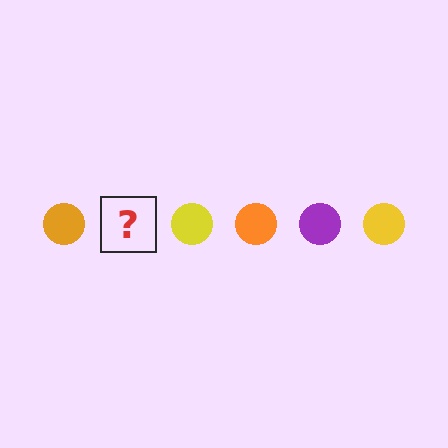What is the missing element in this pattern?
The missing element is a purple circle.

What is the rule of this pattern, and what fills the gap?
The rule is that the pattern cycles through orange, purple, yellow circles. The gap should be filled with a purple circle.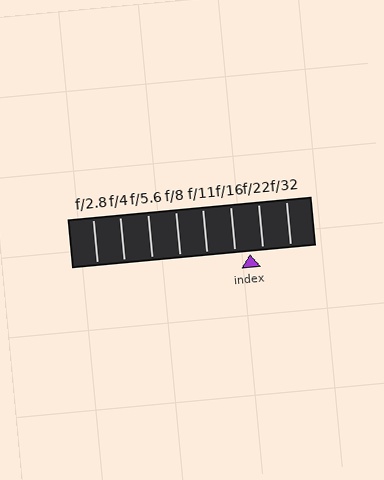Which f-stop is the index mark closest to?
The index mark is closest to f/22.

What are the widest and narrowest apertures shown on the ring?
The widest aperture shown is f/2.8 and the narrowest is f/32.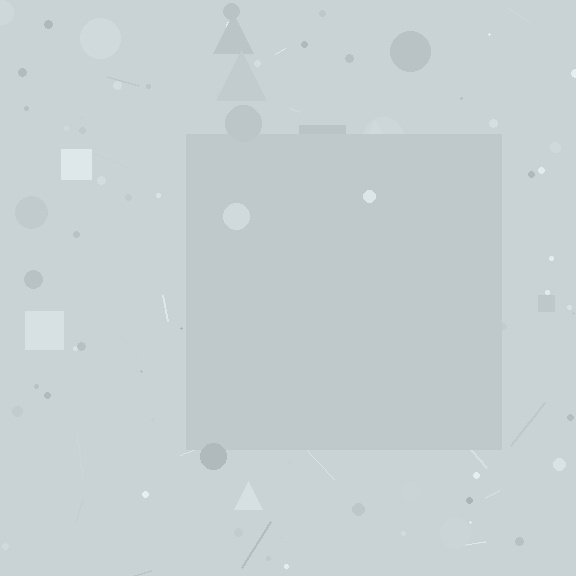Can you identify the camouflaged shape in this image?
The camouflaged shape is a square.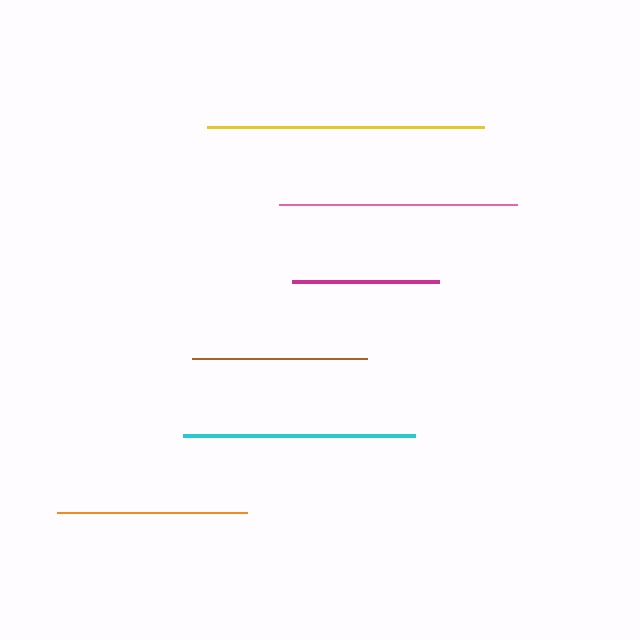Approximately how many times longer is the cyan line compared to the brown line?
The cyan line is approximately 1.3 times the length of the brown line.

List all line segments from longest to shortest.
From longest to shortest: yellow, pink, cyan, orange, brown, magenta.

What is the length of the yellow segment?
The yellow segment is approximately 276 pixels long.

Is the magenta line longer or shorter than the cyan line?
The cyan line is longer than the magenta line.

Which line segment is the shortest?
The magenta line is the shortest at approximately 147 pixels.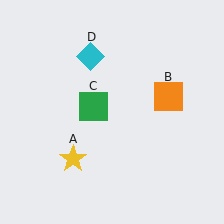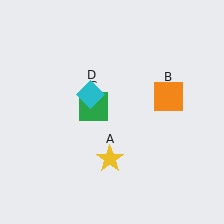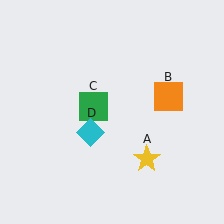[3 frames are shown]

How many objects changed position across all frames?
2 objects changed position: yellow star (object A), cyan diamond (object D).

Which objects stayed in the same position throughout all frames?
Orange square (object B) and green square (object C) remained stationary.